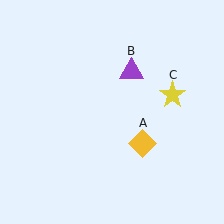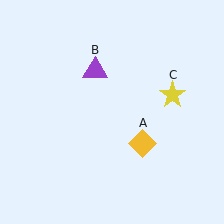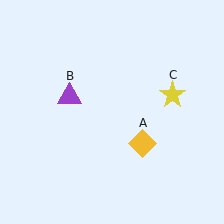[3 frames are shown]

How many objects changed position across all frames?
1 object changed position: purple triangle (object B).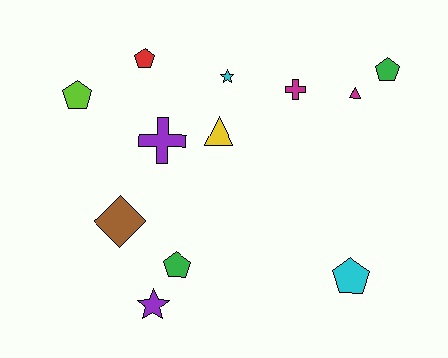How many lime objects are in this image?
There is 1 lime object.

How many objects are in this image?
There are 12 objects.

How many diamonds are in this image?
There is 1 diamond.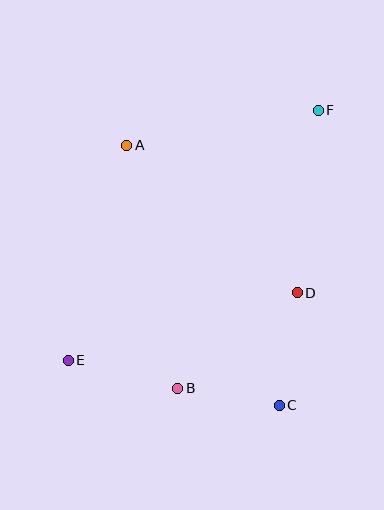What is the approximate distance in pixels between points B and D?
The distance between B and D is approximately 153 pixels.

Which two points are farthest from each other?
Points E and F are farthest from each other.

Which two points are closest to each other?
Points B and C are closest to each other.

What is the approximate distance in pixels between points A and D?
The distance between A and D is approximately 225 pixels.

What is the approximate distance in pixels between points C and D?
The distance between C and D is approximately 114 pixels.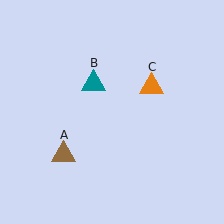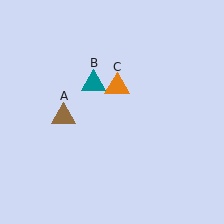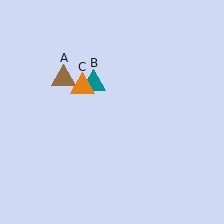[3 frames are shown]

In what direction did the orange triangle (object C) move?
The orange triangle (object C) moved left.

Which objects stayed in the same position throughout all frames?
Teal triangle (object B) remained stationary.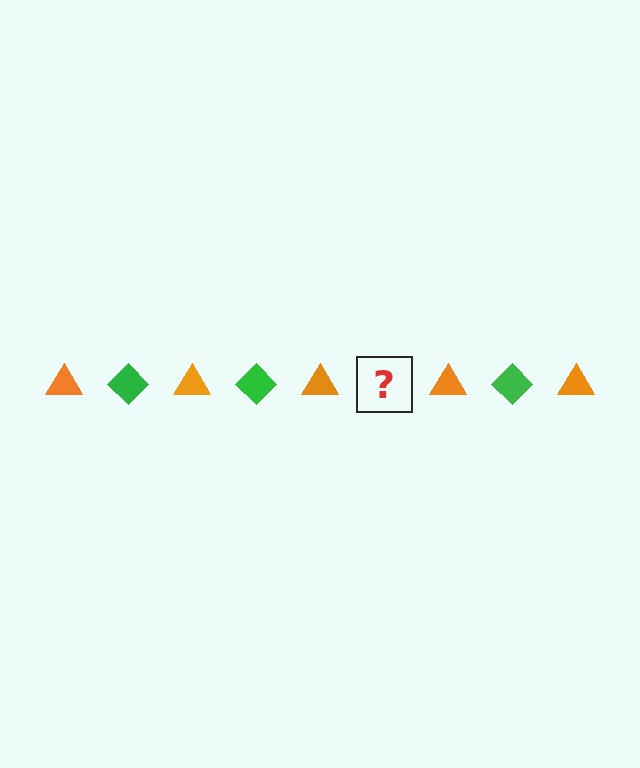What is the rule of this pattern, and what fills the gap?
The rule is that the pattern alternates between orange triangle and green diamond. The gap should be filled with a green diamond.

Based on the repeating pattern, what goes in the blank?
The blank should be a green diamond.